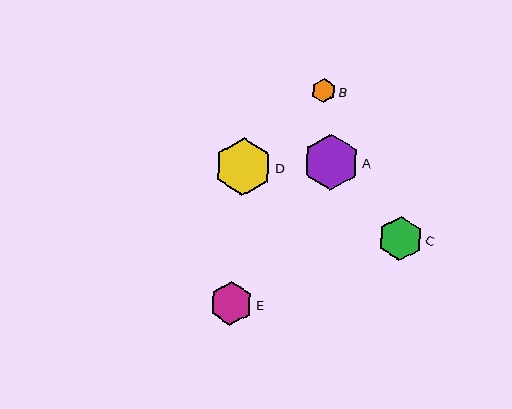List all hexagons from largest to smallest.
From largest to smallest: D, A, C, E, B.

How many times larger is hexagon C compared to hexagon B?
Hexagon C is approximately 1.9 times the size of hexagon B.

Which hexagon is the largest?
Hexagon D is the largest with a size of approximately 57 pixels.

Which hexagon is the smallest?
Hexagon B is the smallest with a size of approximately 24 pixels.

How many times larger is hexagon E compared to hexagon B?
Hexagon E is approximately 1.9 times the size of hexagon B.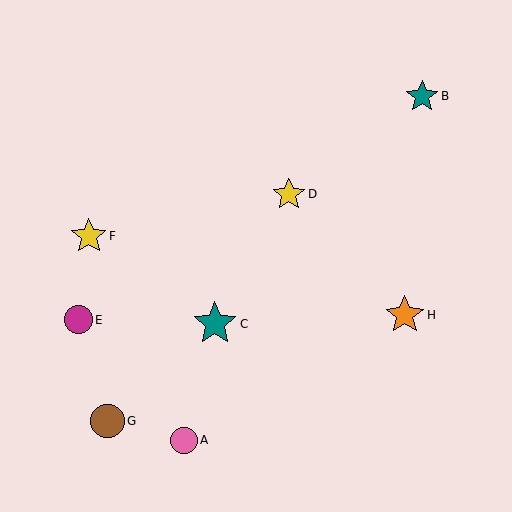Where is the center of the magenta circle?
The center of the magenta circle is at (78, 320).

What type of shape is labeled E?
Shape E is a magenta circle.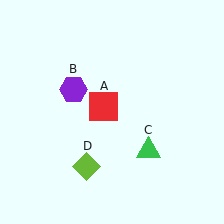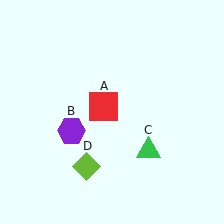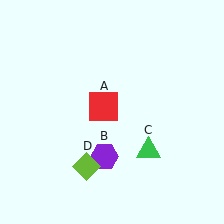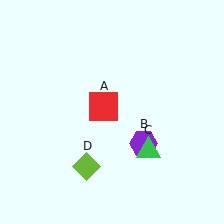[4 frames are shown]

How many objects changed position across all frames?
1 object changed position: purple hexagon (object B).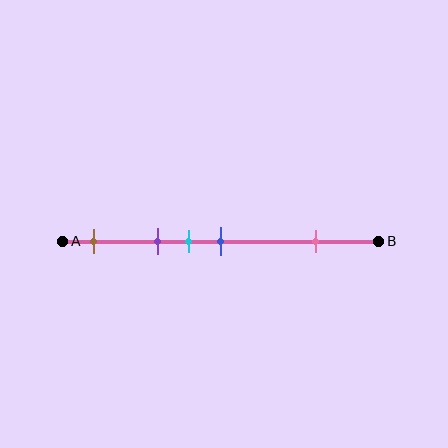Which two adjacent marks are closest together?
The cyan and blue marks are the closest adjacent pair.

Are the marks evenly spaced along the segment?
No, the marks are not evenly spaced.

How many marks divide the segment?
There are 5 marks dividing the segment.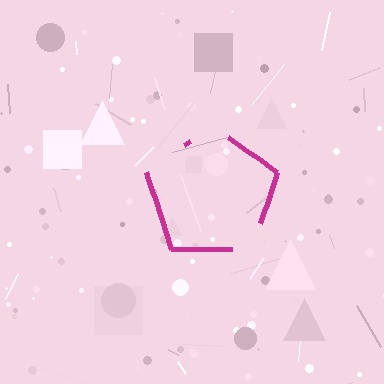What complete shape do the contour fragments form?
The contour fragments form a pentagon.